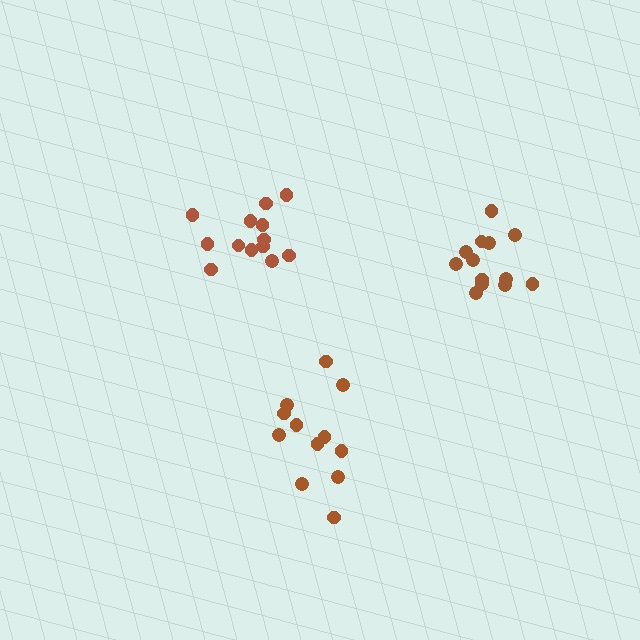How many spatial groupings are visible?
There are 3 spatial groupings.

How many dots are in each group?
Group 1: 12 dots, Group 2: 13 dots, Group 3: 13 dots (38 total).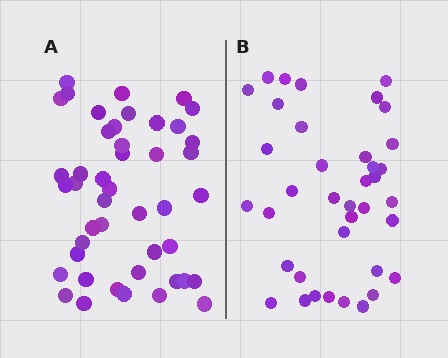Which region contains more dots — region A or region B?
Region A (the left region) has more dots.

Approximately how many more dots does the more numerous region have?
Region A has roughly 8 or so more dots than region B.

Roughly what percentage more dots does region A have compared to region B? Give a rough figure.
About 20% more.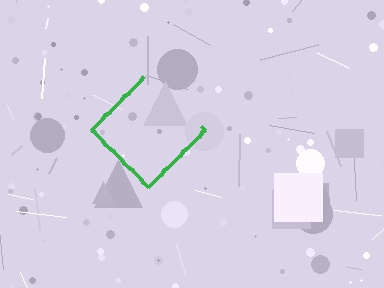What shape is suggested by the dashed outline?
The dashed outline suggests a diamond.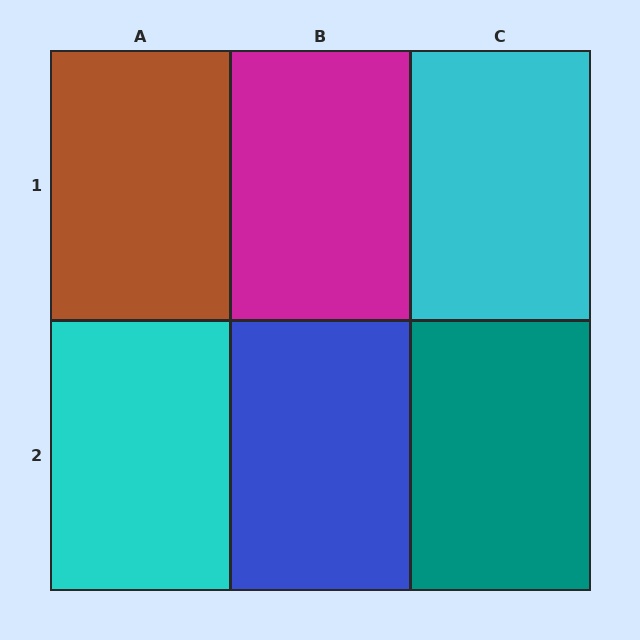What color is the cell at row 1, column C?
Cyan.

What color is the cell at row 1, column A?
Brown.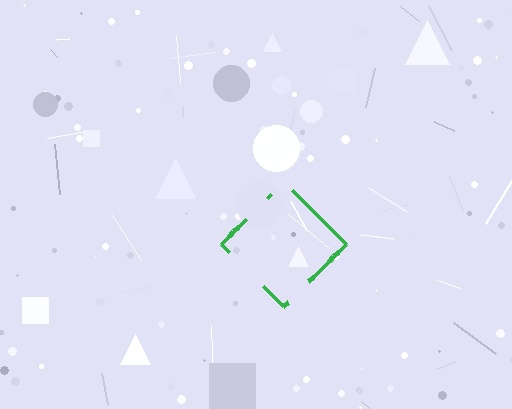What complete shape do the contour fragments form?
The contour fragments form a diamond.